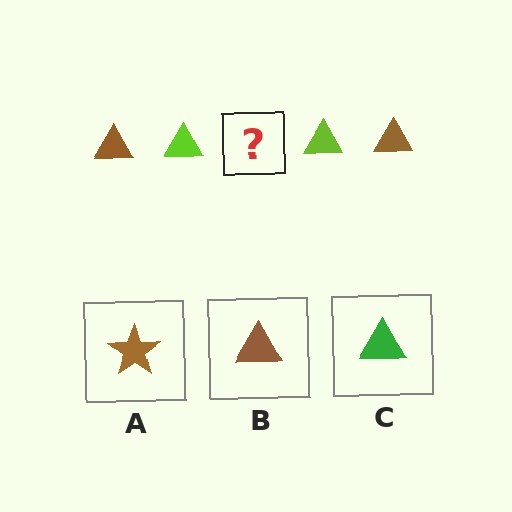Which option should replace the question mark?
Option B.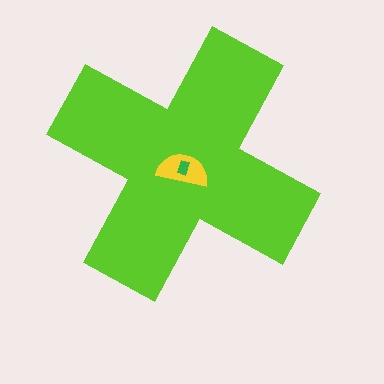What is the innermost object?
The green rectangle.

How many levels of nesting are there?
3.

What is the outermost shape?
The lime cross.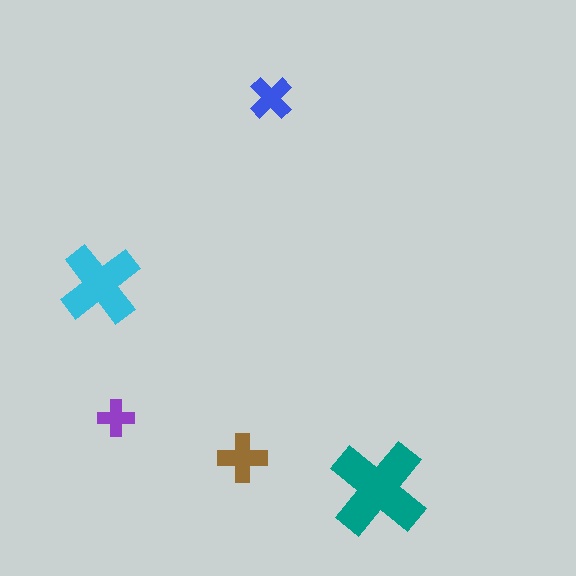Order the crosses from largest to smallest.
the teal one, the cyan one, the brown one, the blue one, the purple one.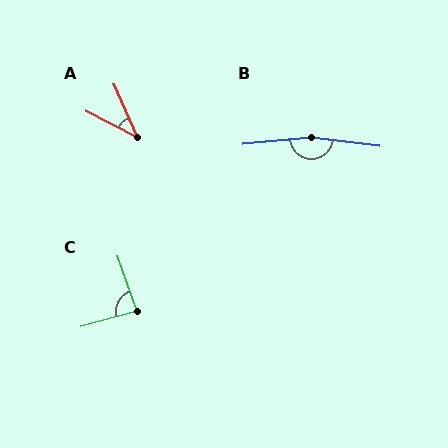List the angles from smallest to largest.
A (38°), C (86°), B (167°).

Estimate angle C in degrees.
Approximately 86 degrees.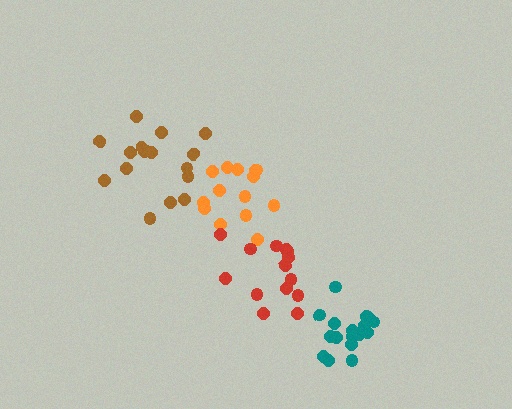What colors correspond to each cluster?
The clusters are colored: orange, red, teal, brown.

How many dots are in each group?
Group 1: 14 dots, Group 2: 14 dots, Group 3: 17 dots, Group 4: 16 dots (61 total).